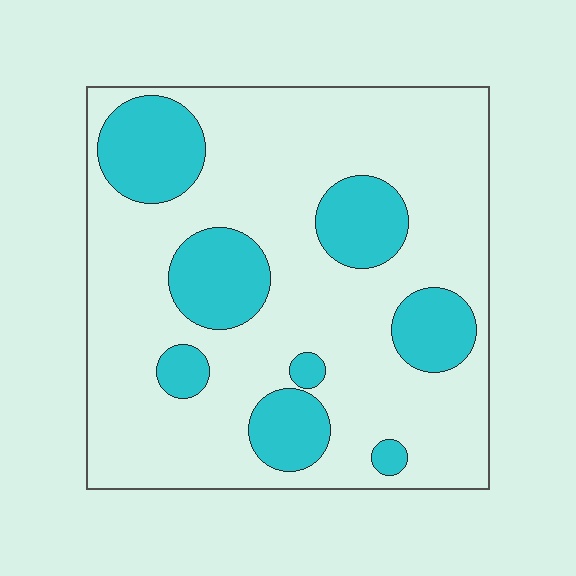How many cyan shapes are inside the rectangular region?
8.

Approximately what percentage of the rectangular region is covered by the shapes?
Approximately 25%.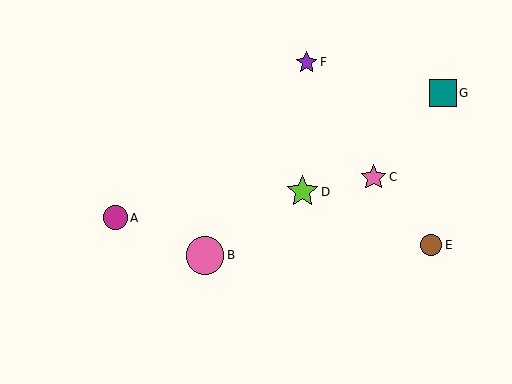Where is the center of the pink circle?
The center of the pink circle is at (205, 255).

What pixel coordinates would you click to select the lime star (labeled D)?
Click at (303, 192) to select the lime star D.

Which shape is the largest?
The pink circle (labeled B) is the largest.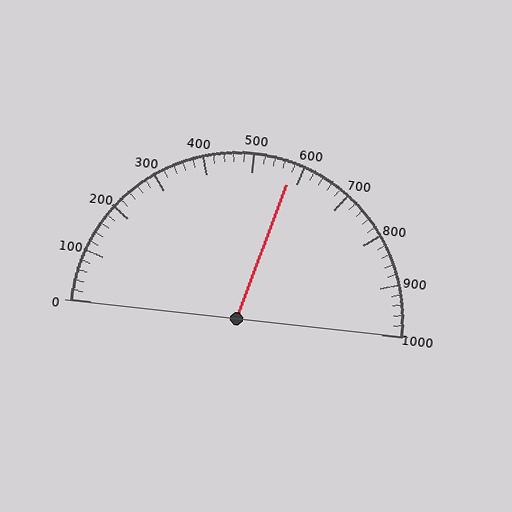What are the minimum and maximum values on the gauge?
The gauge ranges from 0 to 1000.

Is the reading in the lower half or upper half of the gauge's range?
The reading is in the upper half of the range (0 to 1000).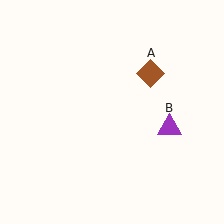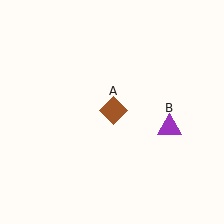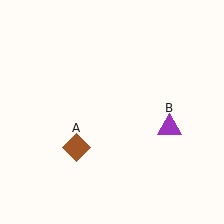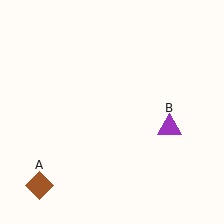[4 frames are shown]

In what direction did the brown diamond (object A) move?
The brown diamond (object A) moved down and to the left.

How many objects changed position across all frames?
1 object changed position: brown diamond (object A).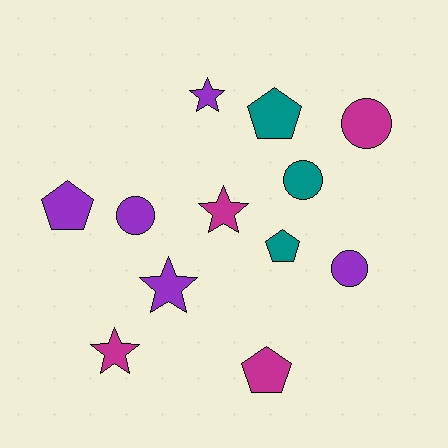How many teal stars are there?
There are no teal stars.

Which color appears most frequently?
Purple, with 5 objects.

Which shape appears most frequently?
Pentagon, with 4 objects.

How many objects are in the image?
There are 12 objects.